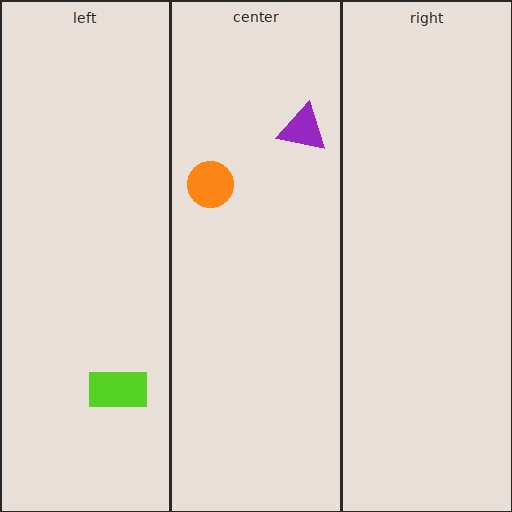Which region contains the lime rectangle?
The left region.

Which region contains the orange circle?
The center region.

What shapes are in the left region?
The lime rectangle.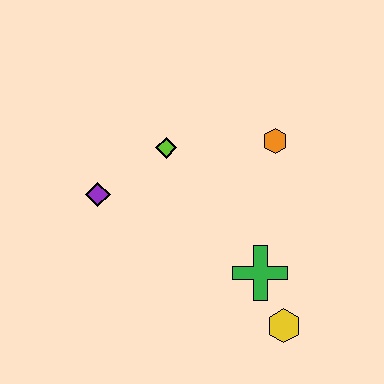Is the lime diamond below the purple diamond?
No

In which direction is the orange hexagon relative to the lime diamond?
The orange hexagon is to the right of the lime diamond.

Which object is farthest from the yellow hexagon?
The purple diamond is farthest from the yellow hexagon.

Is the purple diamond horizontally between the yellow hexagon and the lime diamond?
No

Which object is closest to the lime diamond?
The purple diamond is closest to the lime diamond.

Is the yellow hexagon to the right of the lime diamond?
Yes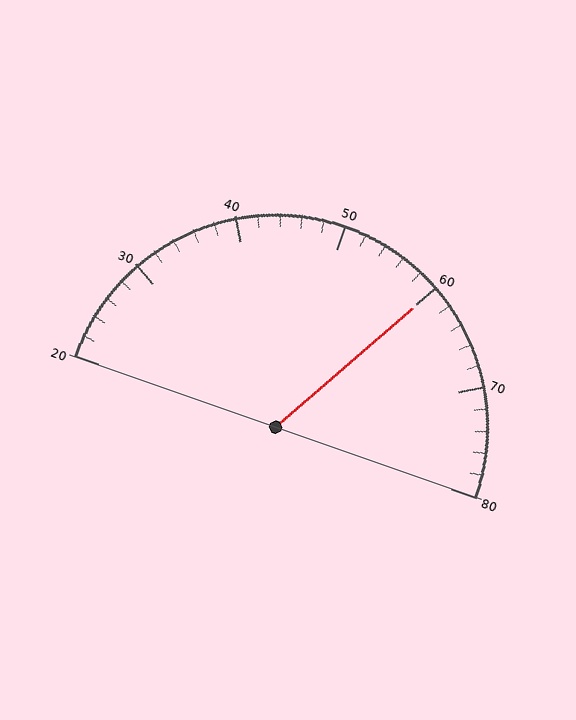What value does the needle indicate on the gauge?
The needle indicates approximately 60.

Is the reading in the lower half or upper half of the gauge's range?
The reading is in the upper half of the range (20 to 80).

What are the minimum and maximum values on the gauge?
The gauge ranges from 20 to 80.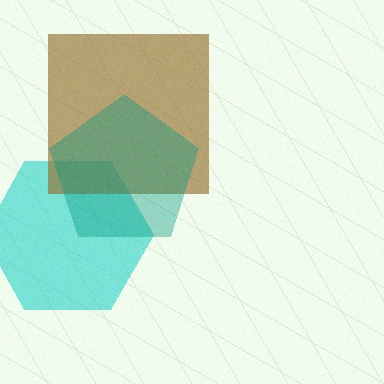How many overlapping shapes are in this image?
There are 3 overlapping shapes in the image.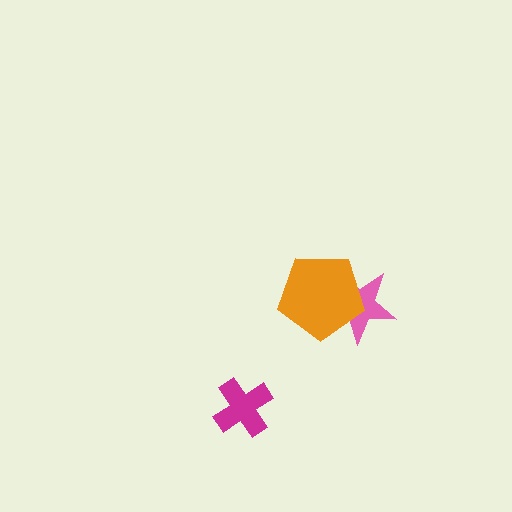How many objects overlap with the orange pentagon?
1 object overlaps with the orange pentagon.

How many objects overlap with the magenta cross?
0 objects overlap with the magenta cross.